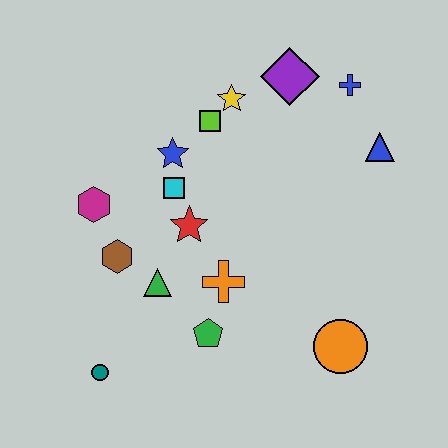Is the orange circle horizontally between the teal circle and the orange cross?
No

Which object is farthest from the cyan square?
The orange circle is farthest from the cyan square.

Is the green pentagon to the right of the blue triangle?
No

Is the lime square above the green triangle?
Yes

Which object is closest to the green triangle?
The brown hexagon is closest to the green triangle.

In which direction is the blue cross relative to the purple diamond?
The blue cross is to the right of the purple diamond.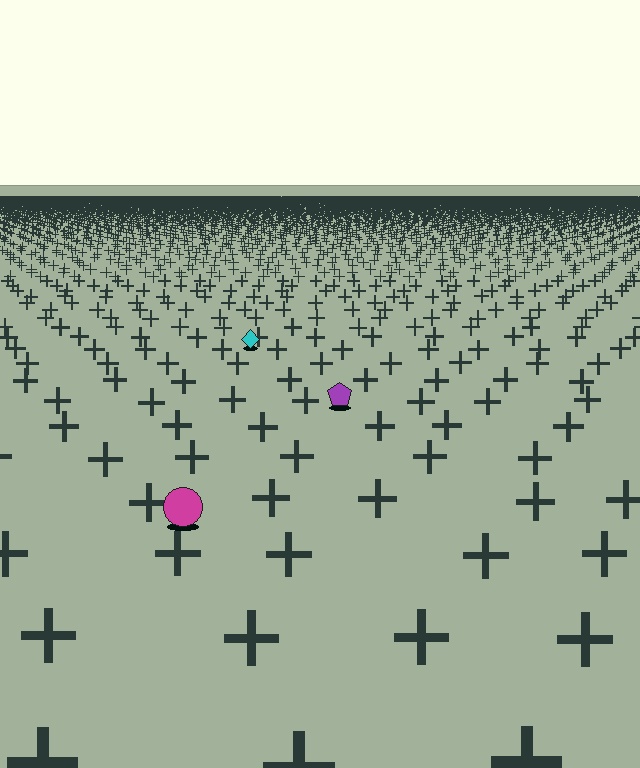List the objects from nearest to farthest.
From nearest to farthest: the magenta circle, the purple pentagon, the cyan diamond.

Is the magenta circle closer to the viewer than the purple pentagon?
Yes. The magenta circle is closer — you can tell from the texture gradient: the ground texture is coarser near it.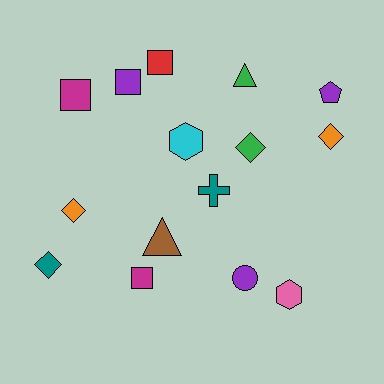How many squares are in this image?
There are 4 squares.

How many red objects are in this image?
There is 1 red object.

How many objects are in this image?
There are 15 objects.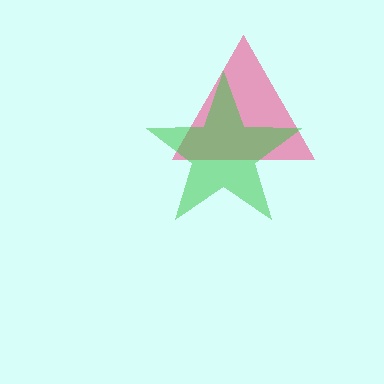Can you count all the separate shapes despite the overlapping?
Yes, there are 2 separate shapes.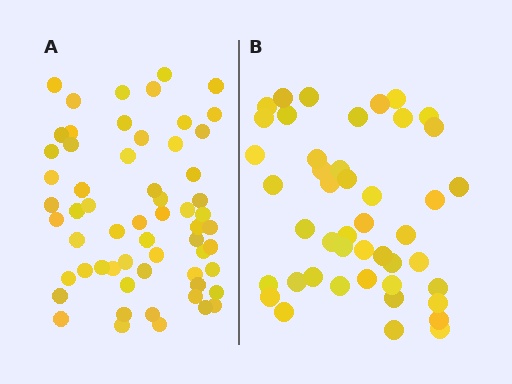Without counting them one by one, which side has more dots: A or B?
Region A (the left region) has more dots.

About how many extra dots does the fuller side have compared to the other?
Region A has approximately 15 more dots than region B.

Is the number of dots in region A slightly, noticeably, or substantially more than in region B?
Region A has noticeably more, but not dramatically so. The ratio is roughly 1.3 to 1.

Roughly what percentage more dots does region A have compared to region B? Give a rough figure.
About 35% more.